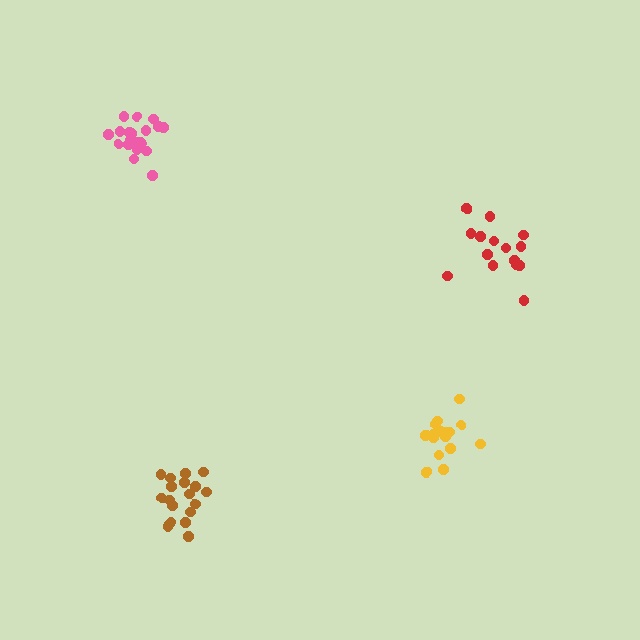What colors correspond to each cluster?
The clusters are colored: yellow, brown, red, pink.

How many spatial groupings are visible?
There are 4 spatial groupings.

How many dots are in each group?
Group 1: 16 dots, Group 2: 19 dots, Group 3: 15 dots, Group 4: 19 dots (69 total).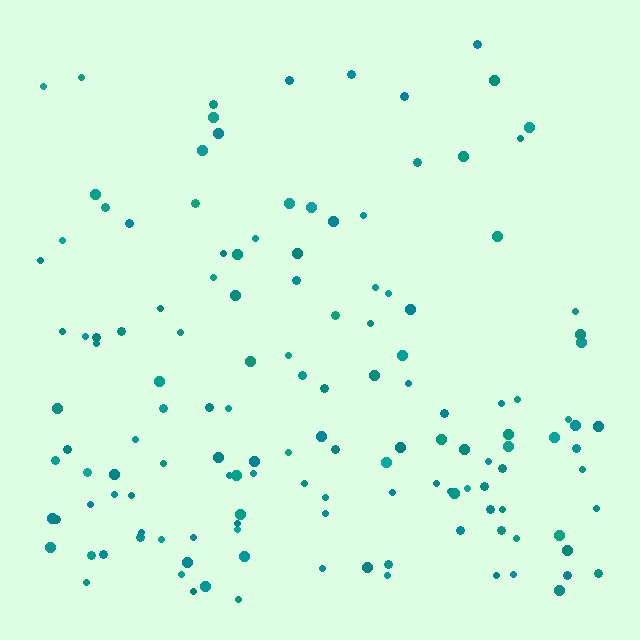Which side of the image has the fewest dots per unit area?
The top.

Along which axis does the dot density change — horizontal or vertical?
Vertical.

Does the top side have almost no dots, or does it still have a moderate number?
Still a moderate number, just noticeably fewer than the bottom.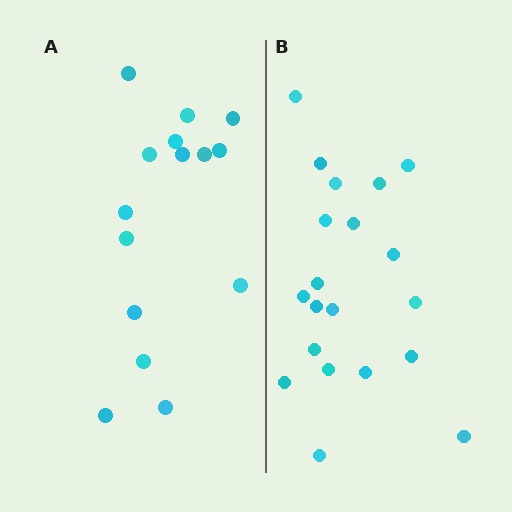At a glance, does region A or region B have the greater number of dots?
Region B (the right region) has more dots.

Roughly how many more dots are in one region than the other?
Region B has about 5 more dots than region A.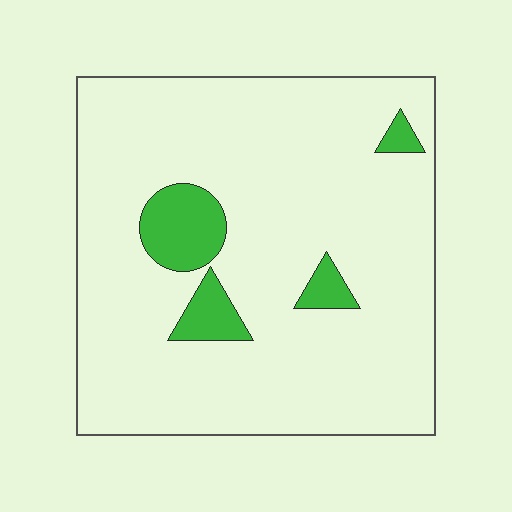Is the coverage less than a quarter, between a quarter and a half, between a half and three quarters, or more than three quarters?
Less than a quarter.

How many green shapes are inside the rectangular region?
4.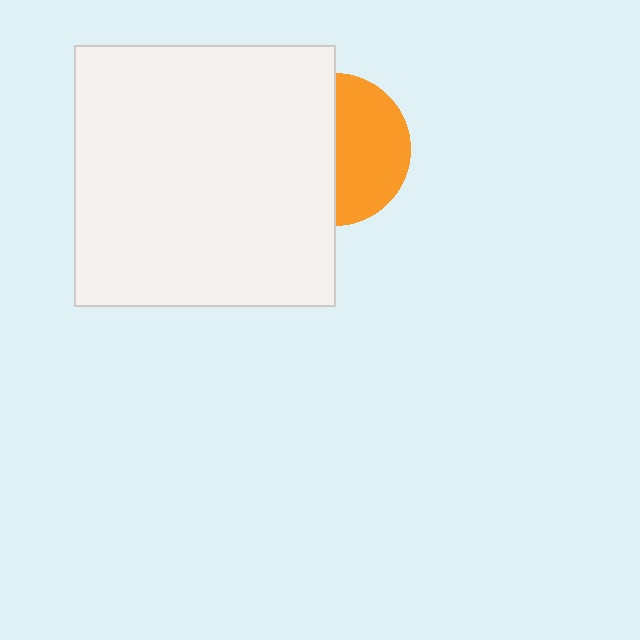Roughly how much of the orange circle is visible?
About half of it is visible (roughly 49%).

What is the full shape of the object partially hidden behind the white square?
The partially hidden object is an orange circle.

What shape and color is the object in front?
The object in front is a white square.